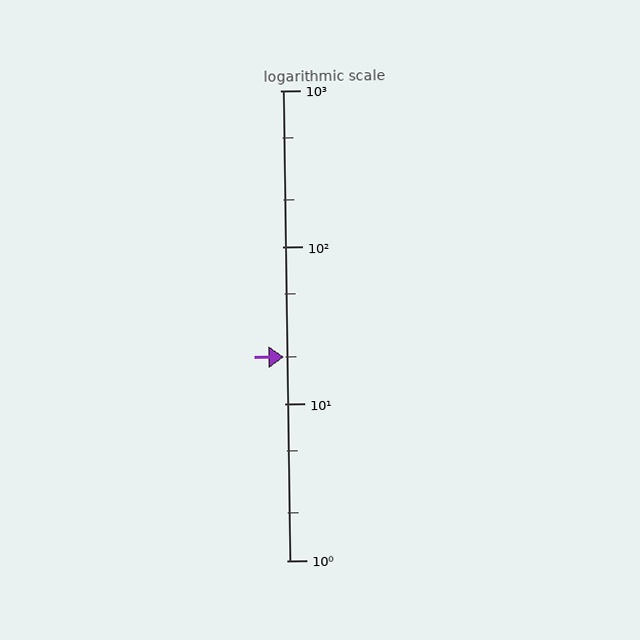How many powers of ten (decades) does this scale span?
The scale spans 3 decades, from 1 to 1000.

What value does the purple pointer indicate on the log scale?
The pointer indicates approximately 20.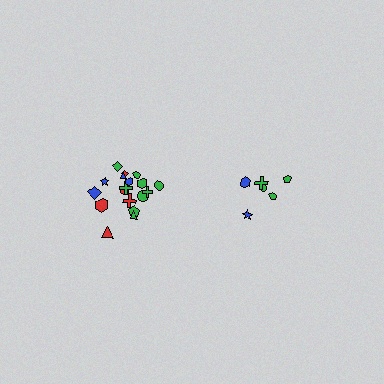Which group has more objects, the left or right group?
The left group.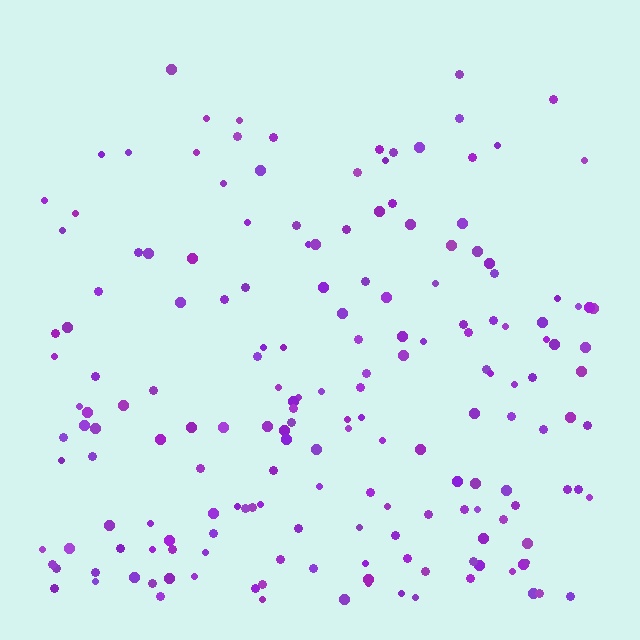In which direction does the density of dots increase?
From top to bottom, with the bottom side densest.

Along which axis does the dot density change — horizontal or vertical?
Vertical.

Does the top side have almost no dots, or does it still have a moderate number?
Still a moderate number, just noticeably fewer than the bottom.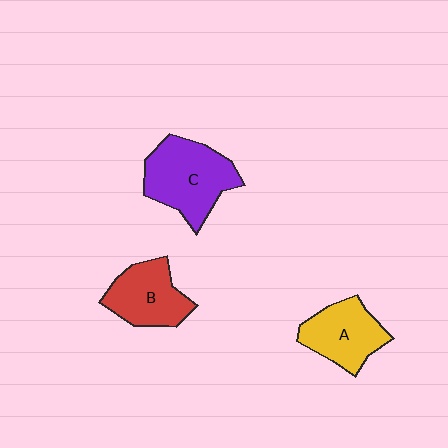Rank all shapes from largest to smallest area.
From largest to smallest: C (purple), B (red), A (yellow).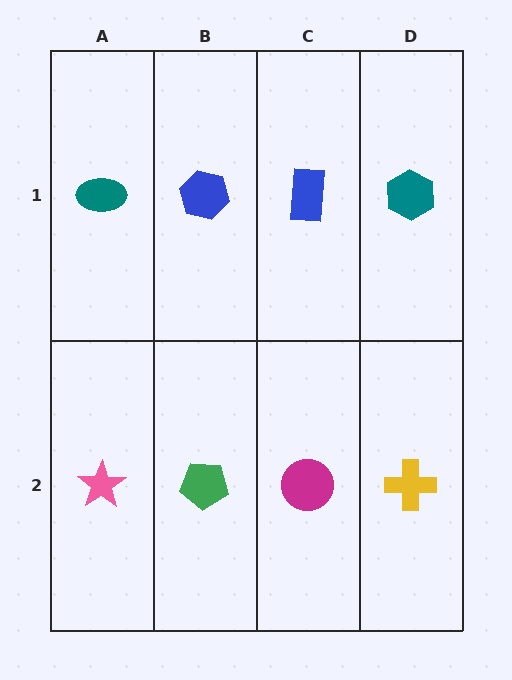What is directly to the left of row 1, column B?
A teal ellipse.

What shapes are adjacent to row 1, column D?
A yellow cross (row 2, column D), a blue rectangle (row 1, column C).